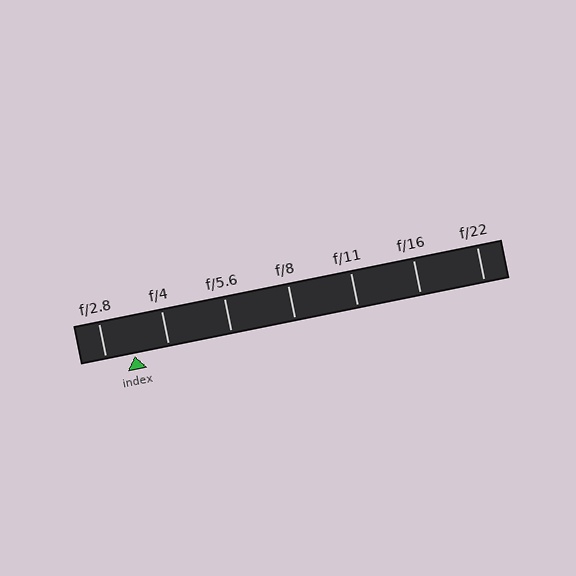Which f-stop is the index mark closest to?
The index mark is closest to f/2.8.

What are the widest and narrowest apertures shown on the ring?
The widest aperture shown is f/2.8 and the narrowest is f/22.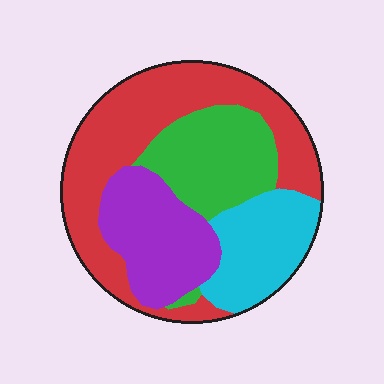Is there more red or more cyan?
Red.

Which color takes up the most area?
Red, at roughly 40%.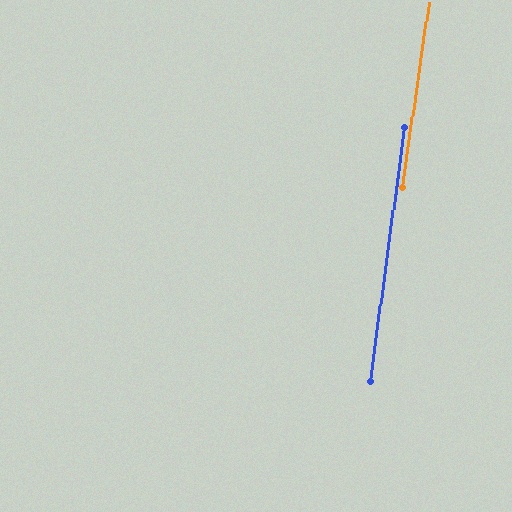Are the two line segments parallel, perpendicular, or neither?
Parallel — their directions differ by only 0.7°.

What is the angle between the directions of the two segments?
Approximately 1 degree.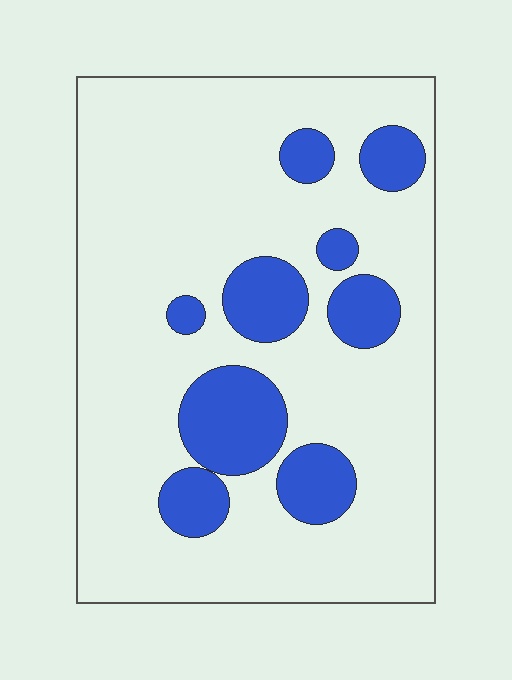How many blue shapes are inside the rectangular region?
9.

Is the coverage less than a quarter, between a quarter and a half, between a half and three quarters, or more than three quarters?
Less than a quarter.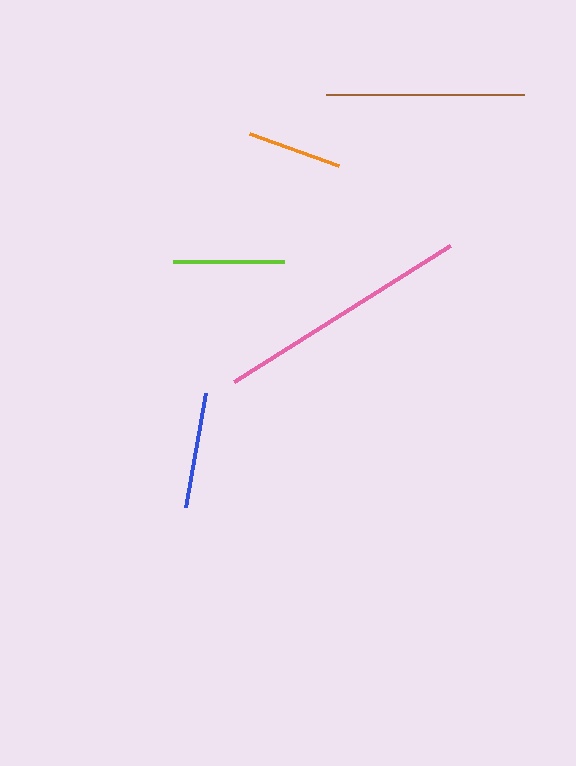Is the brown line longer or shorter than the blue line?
The brown line is longer than the blue line.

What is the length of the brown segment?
The brown segment is approximately 198 pixels long.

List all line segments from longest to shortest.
From longest to shortest: pink, brown, blue, lime, orange.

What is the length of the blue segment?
The blue segment is approximately 115 pixels long.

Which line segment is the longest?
The pink line is the longest at approximately 255 pixels.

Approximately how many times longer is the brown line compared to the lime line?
The brown line is approximately 1.8 times the length of the lime line.